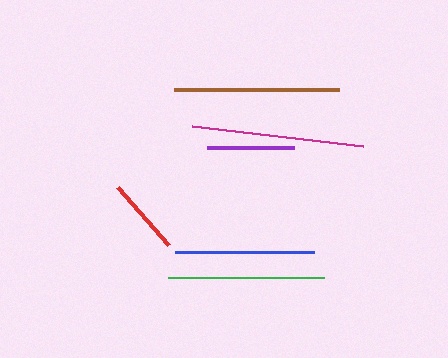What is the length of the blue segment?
The blue segment is approximately 139 pixels long.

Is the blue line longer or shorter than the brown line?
The brown line is longer than the blue line.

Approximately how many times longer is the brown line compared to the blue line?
The brown line is approximately 1.2 times the length of the blue line.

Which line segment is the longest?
The magenta line is the longest at approximately 172 pixels.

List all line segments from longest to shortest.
From longest to shortest: magenta, brown, green, blue, purple, red.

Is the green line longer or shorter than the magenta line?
The magenta line is longer than the green line.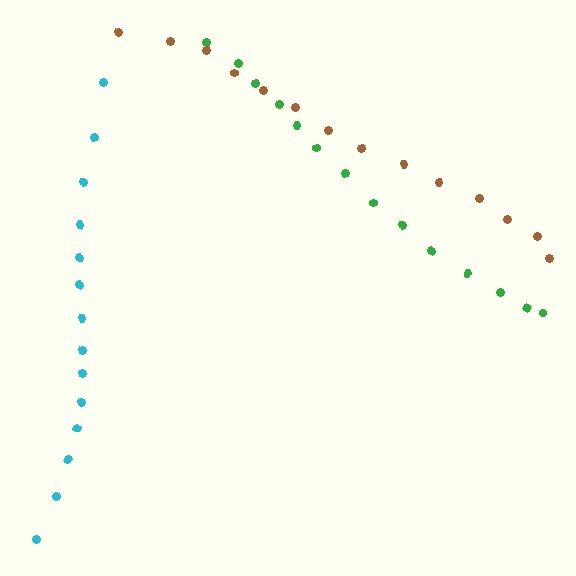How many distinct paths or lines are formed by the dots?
There are 3 distinct paths.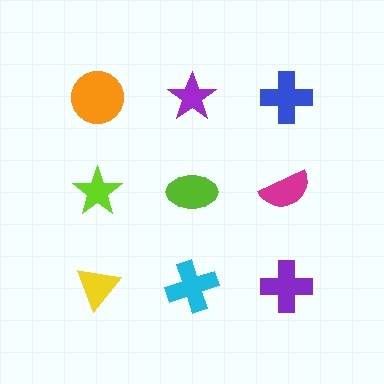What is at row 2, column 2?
A lime ellipse.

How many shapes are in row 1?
3 shapes.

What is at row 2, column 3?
A magenta semicircle.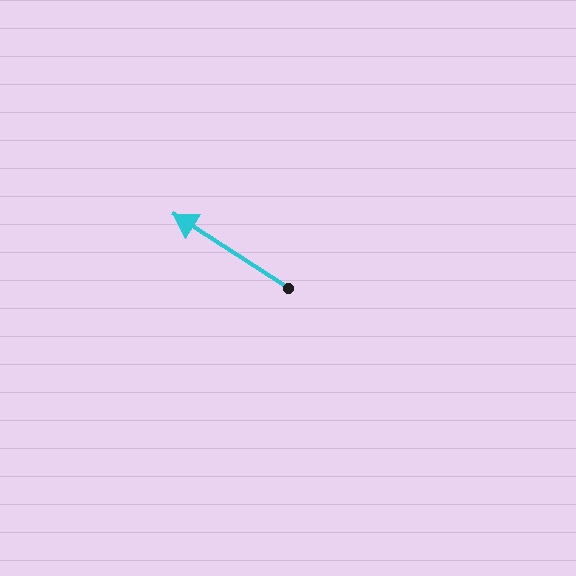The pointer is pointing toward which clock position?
Roughly 10 o'clock.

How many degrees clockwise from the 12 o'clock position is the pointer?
Approximately 303 degrees.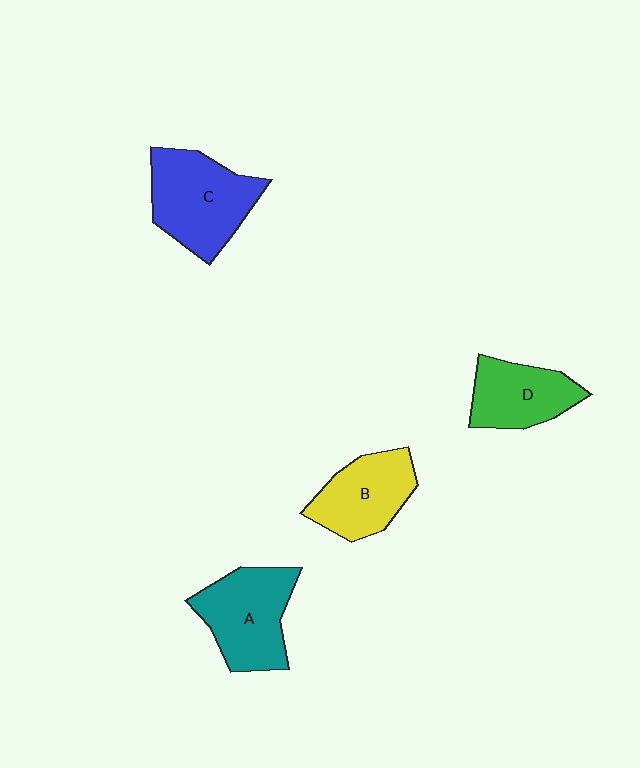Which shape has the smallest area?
Shape D (green).